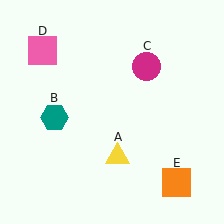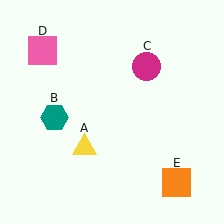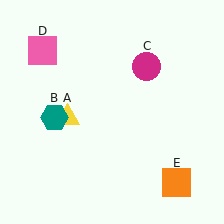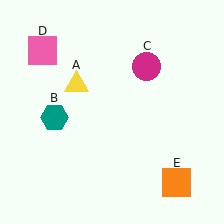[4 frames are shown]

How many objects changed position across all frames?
1 object changed position: yellow triangle (object A).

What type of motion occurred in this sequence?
The yellow triangle (object A) rotated clockwise around the center of the scene.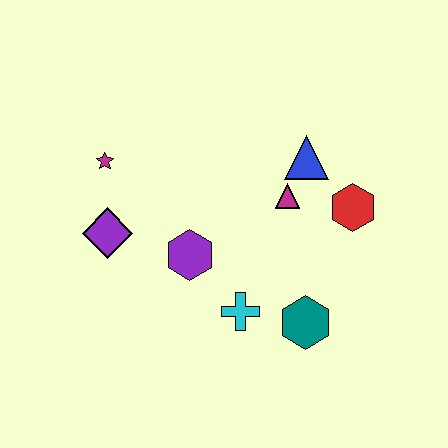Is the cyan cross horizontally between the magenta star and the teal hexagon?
Yes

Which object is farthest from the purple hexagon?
The red hexagon is farthest from the purple hexagon.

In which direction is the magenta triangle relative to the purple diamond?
The magenta triangle is to the right of the purple diamond.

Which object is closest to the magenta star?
The purple diamond is closest to the magenta star.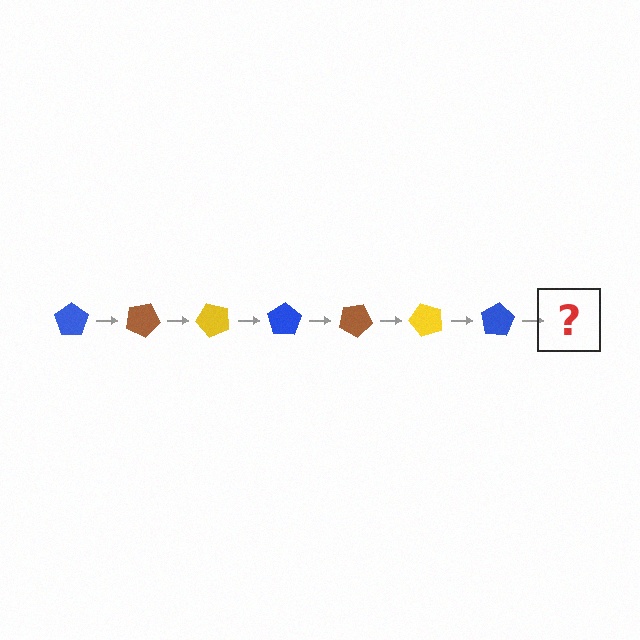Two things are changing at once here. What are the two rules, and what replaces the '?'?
The two rules are that it rotates 25 degrees each step and the color cycles through blue, brown, and yellow. The '?' should be a brown pentagon, rotated 175 degrees from the start.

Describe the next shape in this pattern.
It should be a brown pentagon, rotated 175 degrees from the start.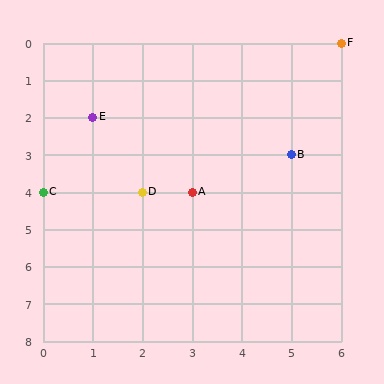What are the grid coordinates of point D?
Point D is at grid coordinates (2, 4).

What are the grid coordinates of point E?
Point E is at grid coordinates (1, 2).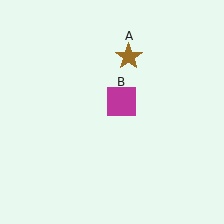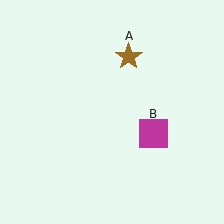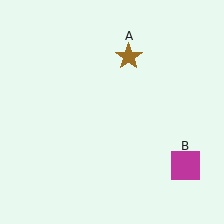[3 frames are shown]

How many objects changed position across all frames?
1 object changed position: magenta square (object B).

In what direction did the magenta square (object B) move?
The magenta square (object B) moved down and to the right.